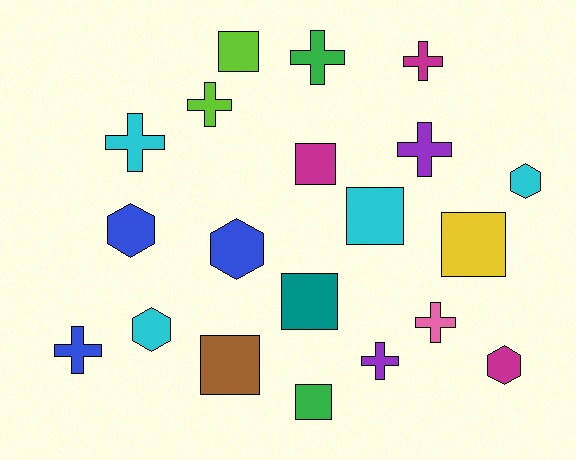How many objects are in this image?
There are 20 objects.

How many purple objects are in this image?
There are 2 purple objects.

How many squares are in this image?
There are 7 squares.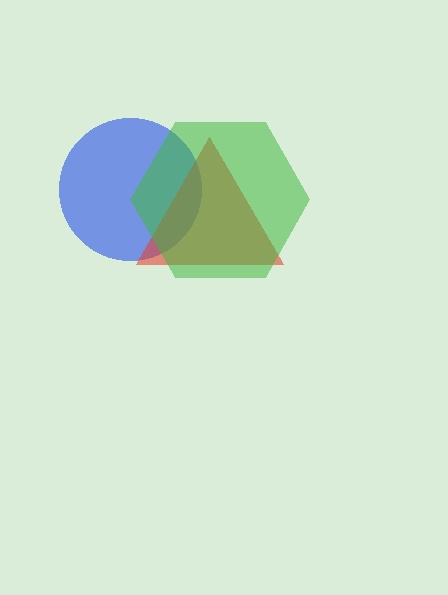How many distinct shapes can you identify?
There are 3 distinct shapes: a blue circle, a red triangle, a green hexagon.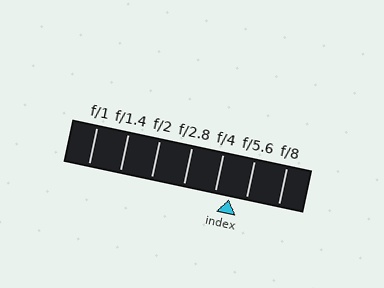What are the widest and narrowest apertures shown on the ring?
The widest aperture shown is f/1 and the narrowest is f/8.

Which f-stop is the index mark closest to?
The index mark is closest to f/4.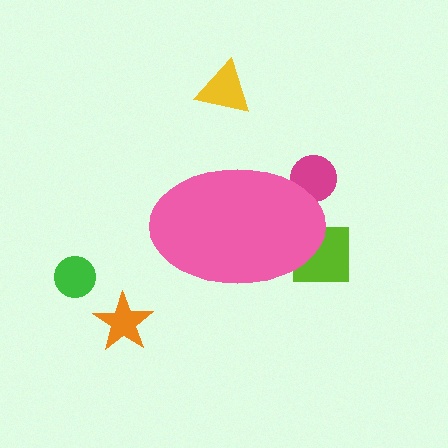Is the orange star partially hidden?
No, the orange star is fully visible.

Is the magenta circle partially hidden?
Yes, the magenta circle is partially hidden behind the pink ellipse.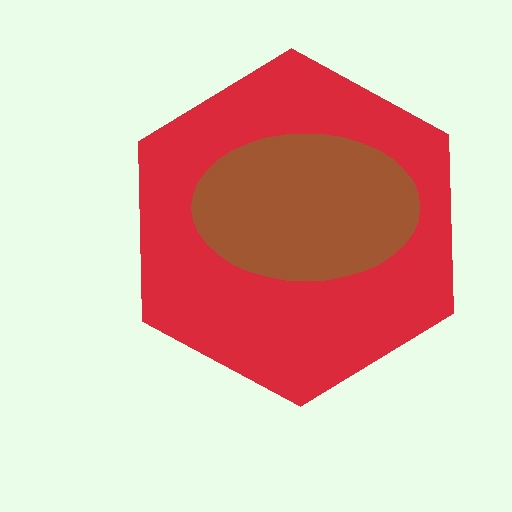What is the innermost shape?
The brown ellipse.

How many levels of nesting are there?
2.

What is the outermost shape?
The red hexagon.